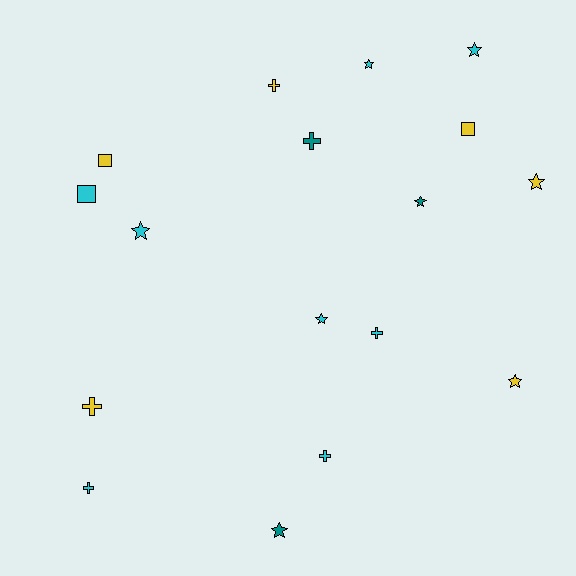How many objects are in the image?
There are 17 objects.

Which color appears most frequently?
Cyan, with 8 objects.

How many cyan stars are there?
There are 4 cyan stars.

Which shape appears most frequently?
Star, with 8 objects.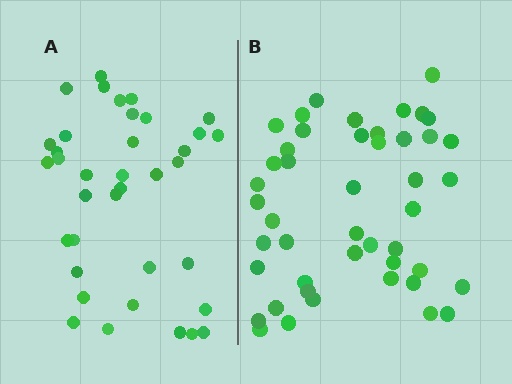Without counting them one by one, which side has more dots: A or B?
Region B (the right region) has more dots.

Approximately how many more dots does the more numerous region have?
Region B has roughly 8 or so more dots than region A.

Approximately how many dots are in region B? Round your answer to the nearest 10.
About 50 dots. (The exact count is 46, which rounds to 50.)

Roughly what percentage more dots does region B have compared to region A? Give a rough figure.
About 25% more.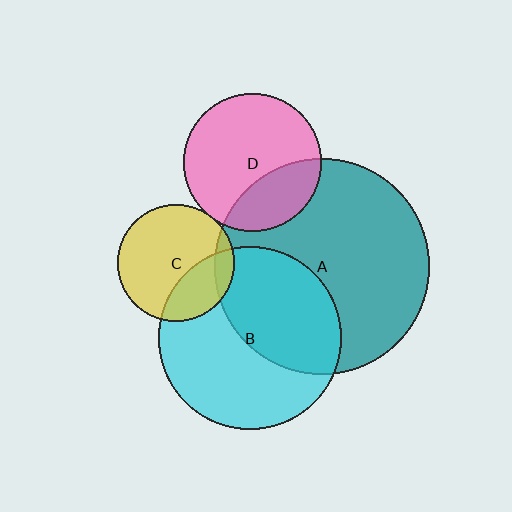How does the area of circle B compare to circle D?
Approximately 1.8 times.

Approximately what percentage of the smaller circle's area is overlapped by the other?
Approximately 45%.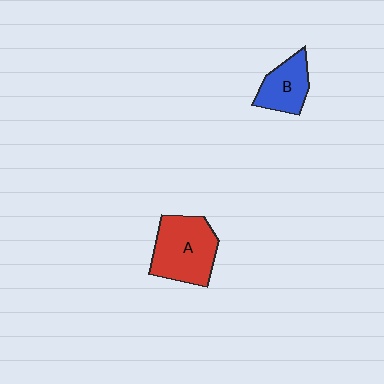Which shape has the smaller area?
Shape B (blue).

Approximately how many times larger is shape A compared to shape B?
Approximately 1.6 times.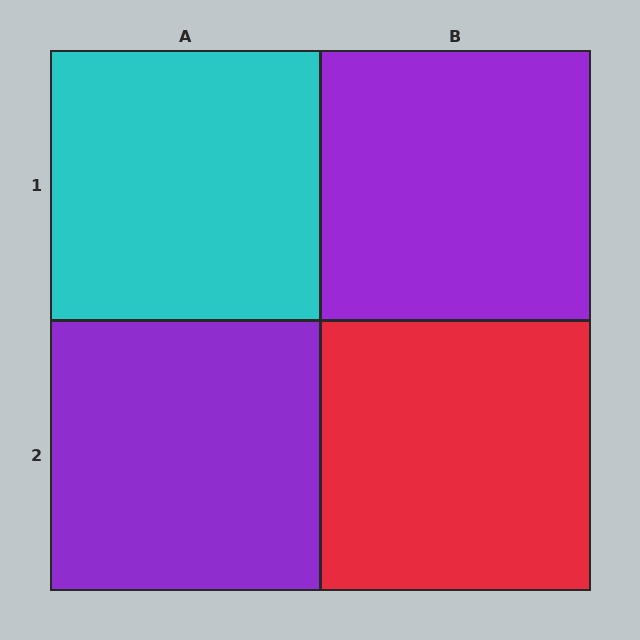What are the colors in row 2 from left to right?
Purple, red.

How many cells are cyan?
1 cell is cyan.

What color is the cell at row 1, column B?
Purple.